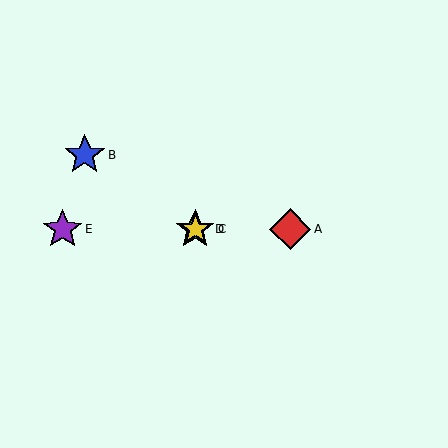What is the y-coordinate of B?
Object B is at y≈155.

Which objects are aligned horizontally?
Objects A, C, D, E are aligned horizontally.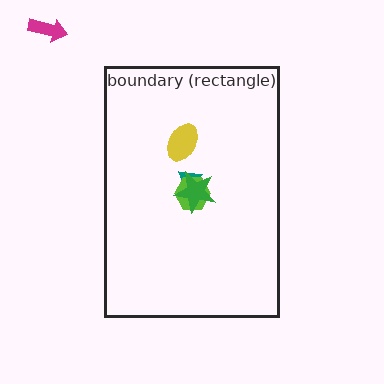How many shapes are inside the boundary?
4 inside, 1 outside.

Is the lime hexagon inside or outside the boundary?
Inside.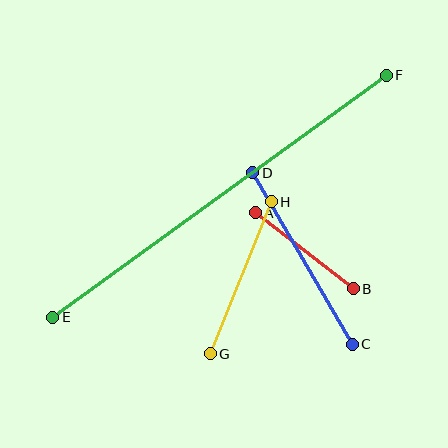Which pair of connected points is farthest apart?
Points E and F are farthest apart.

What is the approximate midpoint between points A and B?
The midpoint is at approximately (304, 251) pixels.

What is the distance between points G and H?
The distance is approximately 164 pixels.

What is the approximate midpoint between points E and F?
The midpoint is at approximately (219, 196) pixels.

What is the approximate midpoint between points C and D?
The midpoint is at approximately (303, 258) pixels.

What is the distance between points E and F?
The distance is approximately 412 pixels.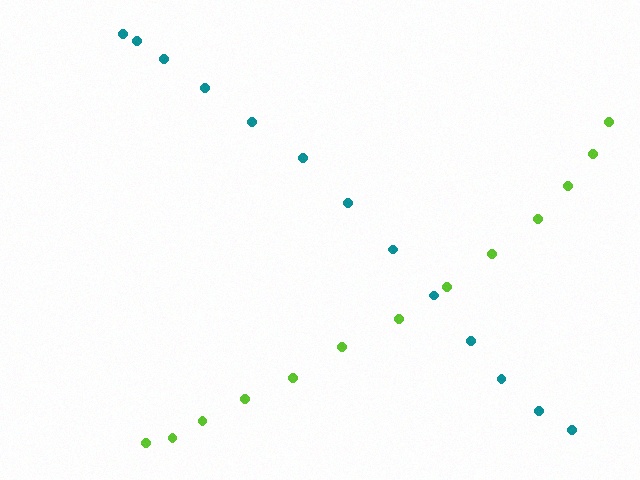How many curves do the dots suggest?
There are 2 distinct paths.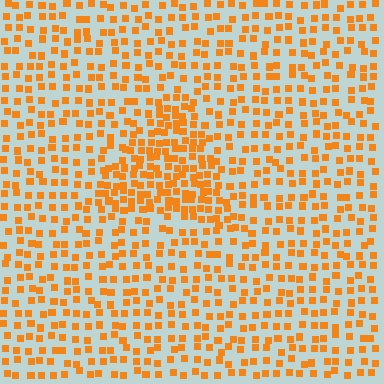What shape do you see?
I see a triangle.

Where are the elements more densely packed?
The elements are more densely packed inside the triangle boundary.